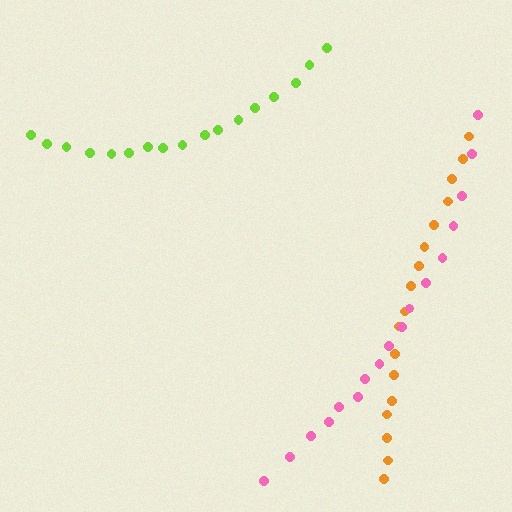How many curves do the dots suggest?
There are 3 distinct paths.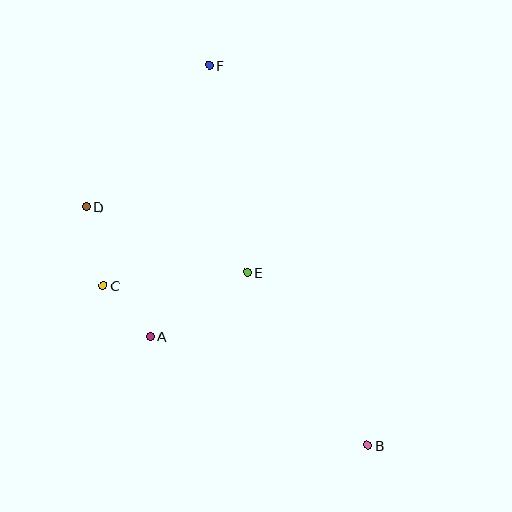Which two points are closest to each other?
Points A and C are closest to each other.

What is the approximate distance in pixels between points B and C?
The distance between B and C is approximately 309 pixels.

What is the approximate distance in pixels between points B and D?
The distance between B and D is approximately 369 pixels.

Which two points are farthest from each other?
Points B and F are farthest from each other.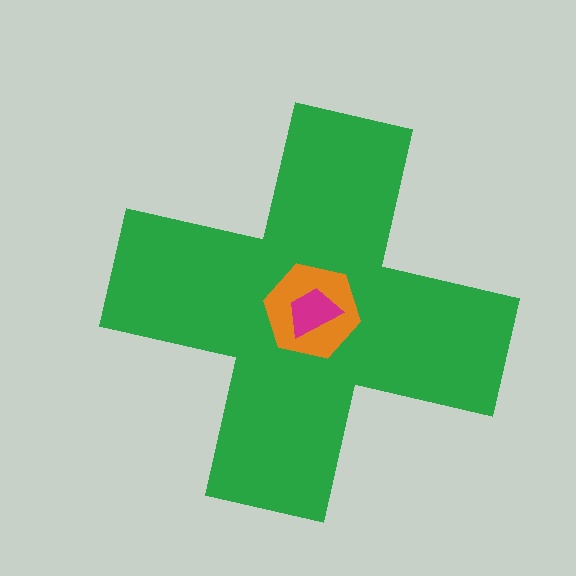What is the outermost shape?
The green cross.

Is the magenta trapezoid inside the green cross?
Yes.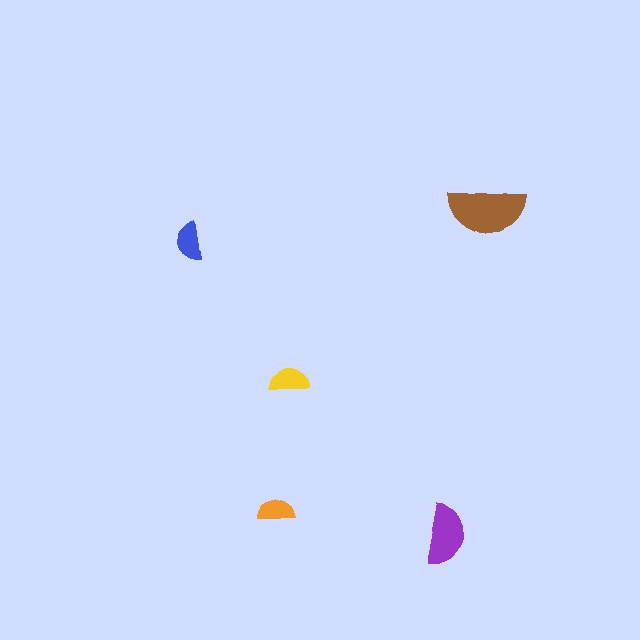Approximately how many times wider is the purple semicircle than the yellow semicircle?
About 1.5 times wider.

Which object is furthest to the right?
The brown semicircle is rightmost.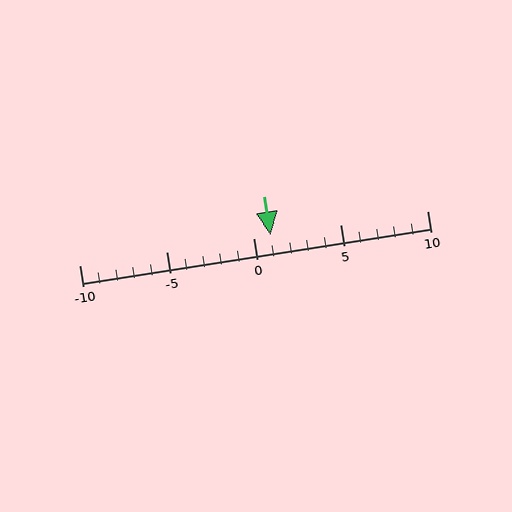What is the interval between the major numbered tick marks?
The major tick marks are spaced 5 units apart.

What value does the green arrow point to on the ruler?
The green arrow points to approximately 1.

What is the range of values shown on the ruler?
The ruler shows values from -10 to 10.